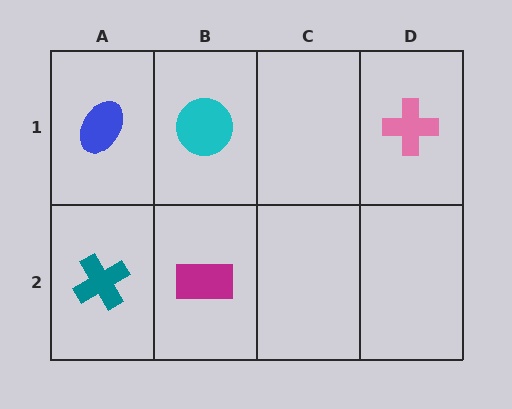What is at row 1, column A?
A blue ellipse.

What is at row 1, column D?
A pink cross.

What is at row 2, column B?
A magenta rectangle.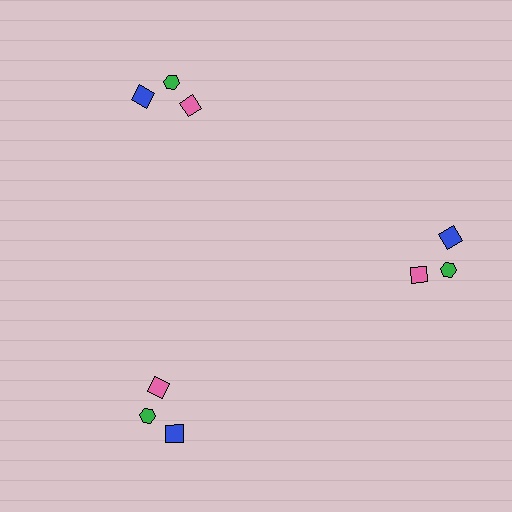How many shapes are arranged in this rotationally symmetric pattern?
There are 9 shapes, arranged in 3 groups of 3.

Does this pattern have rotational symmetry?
Yes, this pattern has 3-fold rotational symmetry. It looks the same after rotating 120 degrees around the center.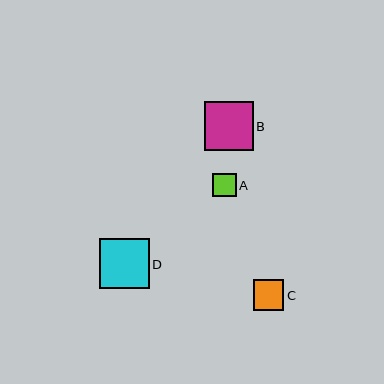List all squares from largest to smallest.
From largest to smallest: D, B, C, A.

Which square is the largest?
Square D is the largest with a size of approximately 50 pixels.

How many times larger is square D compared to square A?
Square D is approximately 2.2 times the size of square A.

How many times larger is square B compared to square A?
Square B is approximately 2.1 times the size of square A.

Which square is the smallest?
Square A is the smallest with a size of approximately 23 pixels.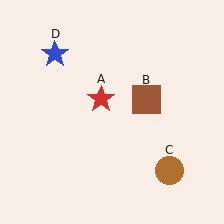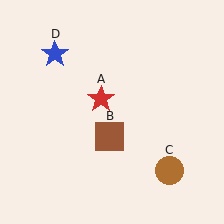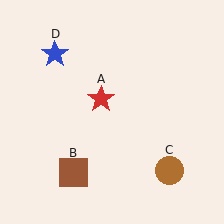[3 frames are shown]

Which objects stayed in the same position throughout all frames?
Red star (object A) and brown circle (object C) and blue star (object D) remained stationary.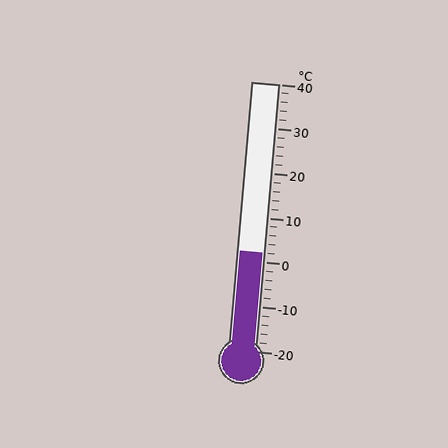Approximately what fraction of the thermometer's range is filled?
The thermometer is filled to approximately 35% of its range.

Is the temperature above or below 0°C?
The temperature is above 0°C.